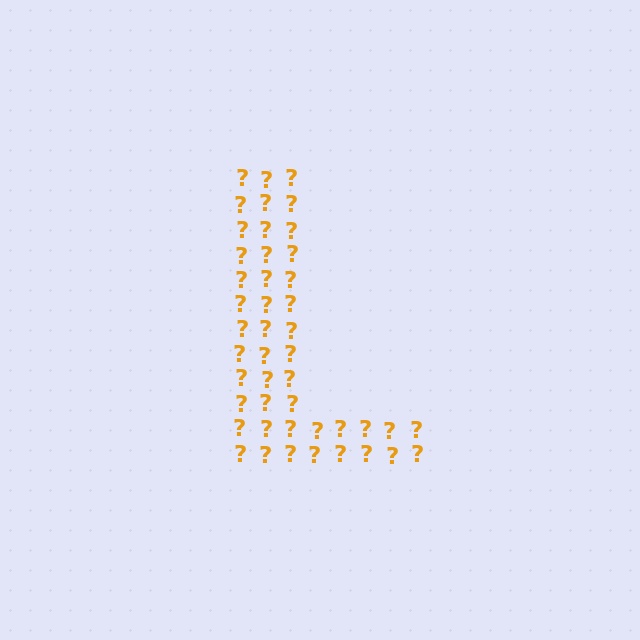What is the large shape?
The large shape is the letter L.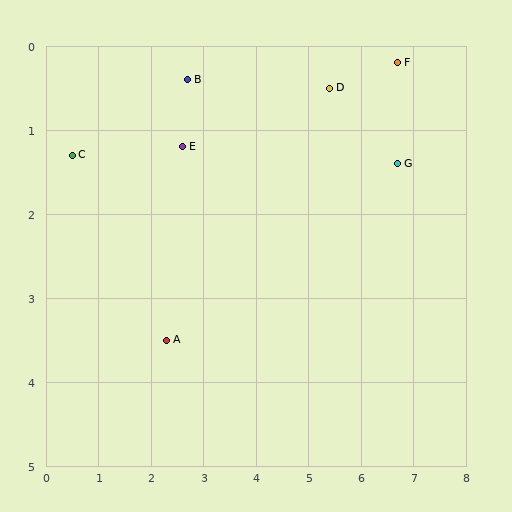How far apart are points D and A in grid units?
Points D and A are about 4.3 grid units apart.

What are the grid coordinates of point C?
Point C is at approximately (0.5, 1.3).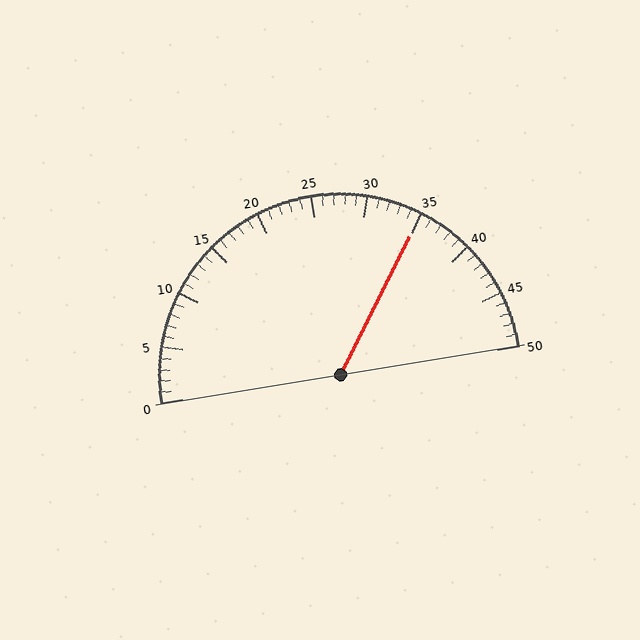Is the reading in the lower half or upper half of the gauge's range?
The reading is in the upper half of the range (0 to 50).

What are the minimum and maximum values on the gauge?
The gauge ranges from 0 to 50.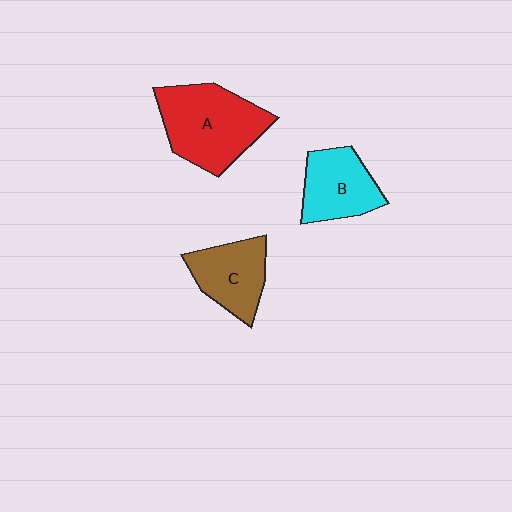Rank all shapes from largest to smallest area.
From largest to smallest: A (red), B (cyan), C (brown).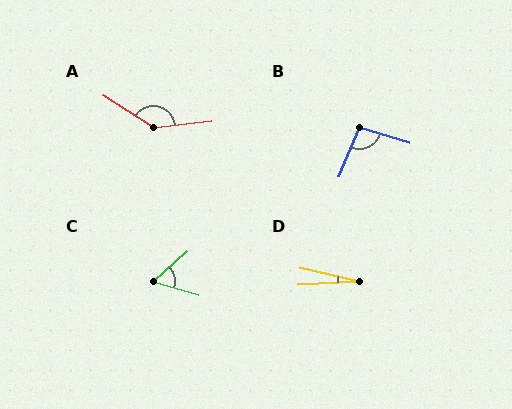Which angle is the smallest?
D, at approximately 16 degrees.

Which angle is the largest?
A, at approximately 140 degrees.